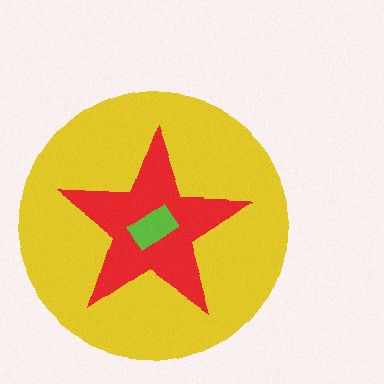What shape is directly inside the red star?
The lime rectangle.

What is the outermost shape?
The yellow circle.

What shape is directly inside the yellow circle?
The red star.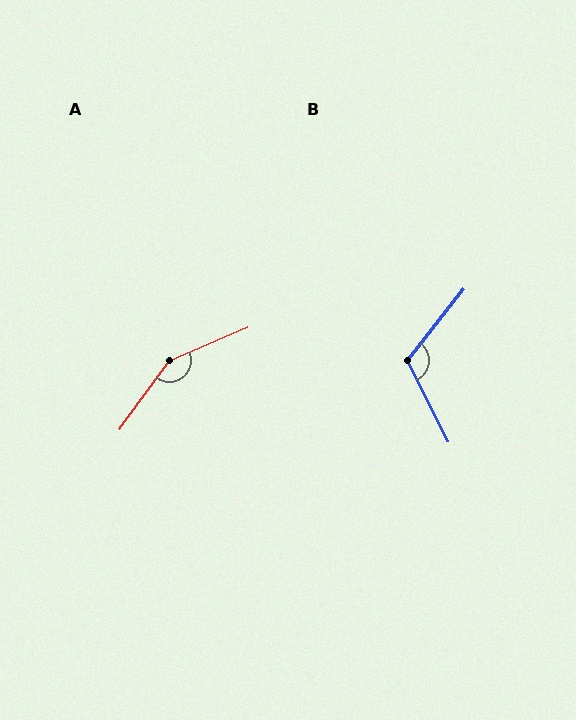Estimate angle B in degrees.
Approximately 115 degrees.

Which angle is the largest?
A, at approximately 149 degrees.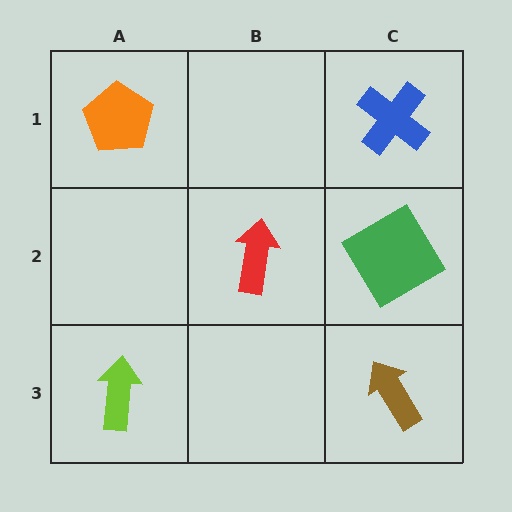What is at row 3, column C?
A brown arrow.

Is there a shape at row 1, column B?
No, that cell is empty.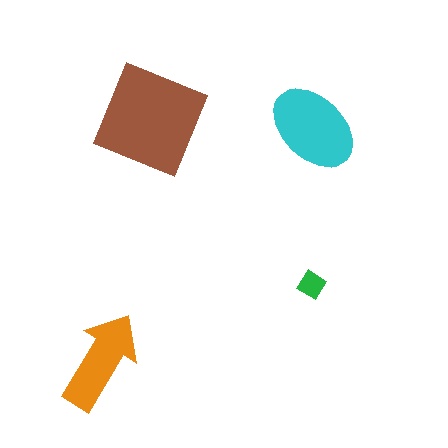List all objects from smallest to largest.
The green diamond, the orange arrow, the cyan ellipse, the brown square.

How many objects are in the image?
There are 4 objects in the image.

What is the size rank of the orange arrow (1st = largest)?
3rd.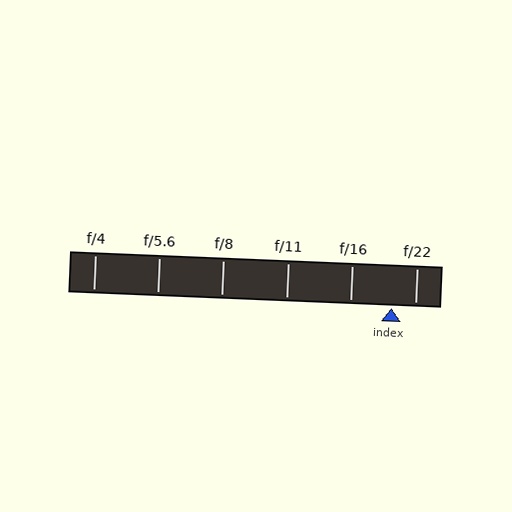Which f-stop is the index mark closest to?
The index mark is closest to f/22.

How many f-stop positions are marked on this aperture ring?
There are 6 f-stop positions marked.